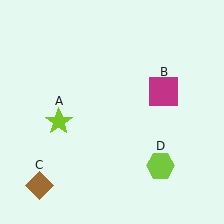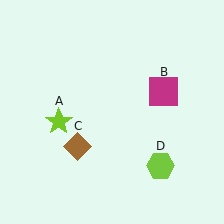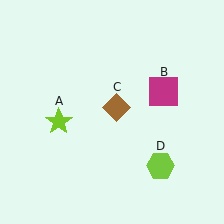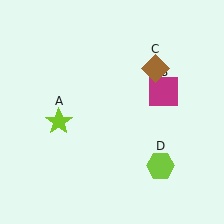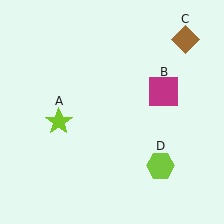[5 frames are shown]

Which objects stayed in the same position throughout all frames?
Lime star (object A) and magenta square (object B) and lime hexagon (object D) remained stationary.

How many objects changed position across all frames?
1 object changed position: brown diamond (object C).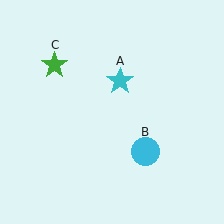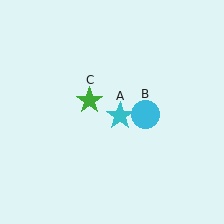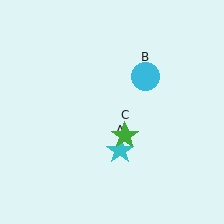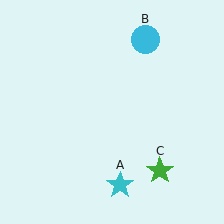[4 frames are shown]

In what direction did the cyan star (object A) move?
The cyan star (object A) moved down.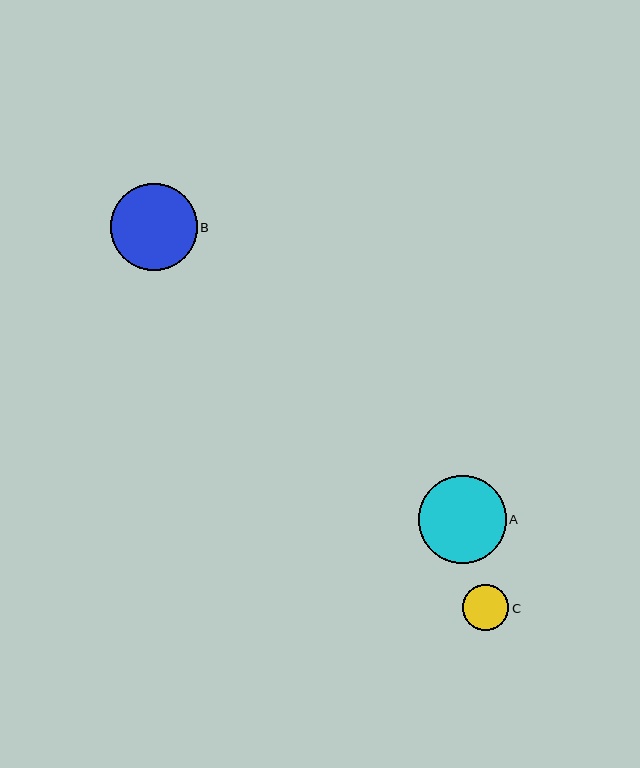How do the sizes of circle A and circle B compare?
Circle A and circle B are approximately the same size.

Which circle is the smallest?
Circle C is the smallest with a size of approximately 46 pixels.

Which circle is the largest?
Circle A is the largest with a size of approximately 88 pixels.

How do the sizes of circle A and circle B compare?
Circle A and circle B are approximately the same size.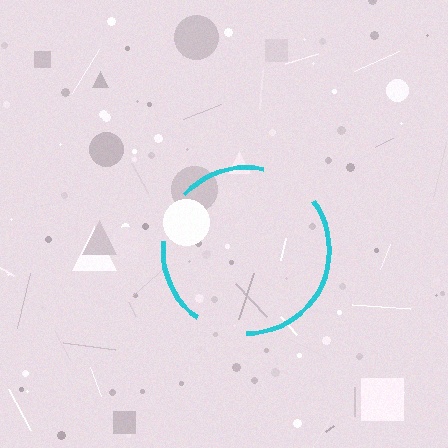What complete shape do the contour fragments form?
The contour fragments form a circle.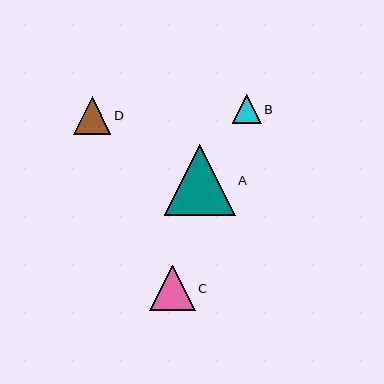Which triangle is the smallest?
Triangle B is the smallest with a size of approximately 29 pixels.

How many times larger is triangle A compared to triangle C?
Triangle A is approximately 1.6 times the size of triangle C.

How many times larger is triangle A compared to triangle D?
Triangle A is approximately 1.9 times the size of triangle D.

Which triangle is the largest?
Triangle A is the largest with a size of approximately 71 pixels.